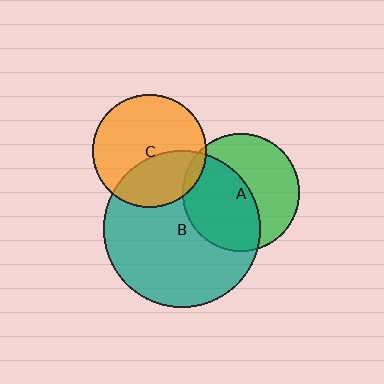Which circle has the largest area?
Circle B (teal).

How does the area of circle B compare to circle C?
Approximately 1.9 times.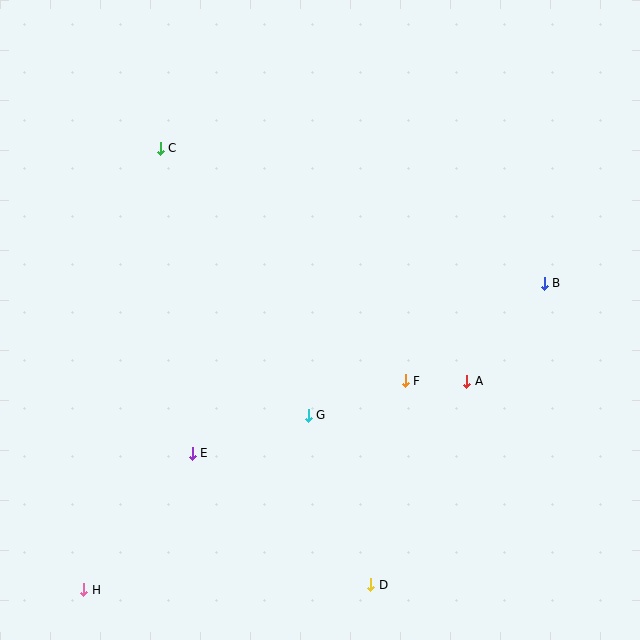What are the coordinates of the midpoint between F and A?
The midpoint between F and A is at (436, 381).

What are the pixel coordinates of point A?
Point A is at (467, 381).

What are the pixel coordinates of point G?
Point G is at (308, 415).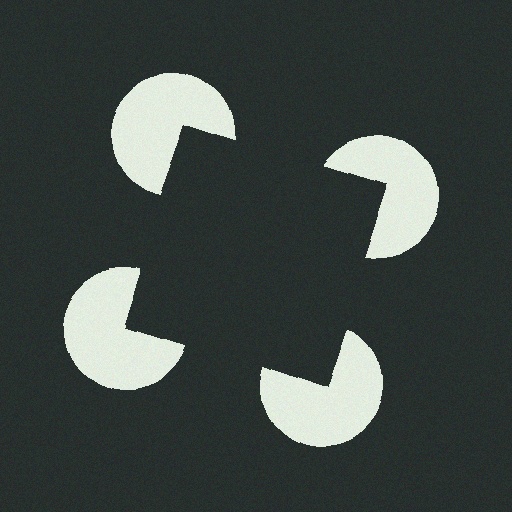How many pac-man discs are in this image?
There are 4 — one at each vertex of the illusory square.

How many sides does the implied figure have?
4 sides.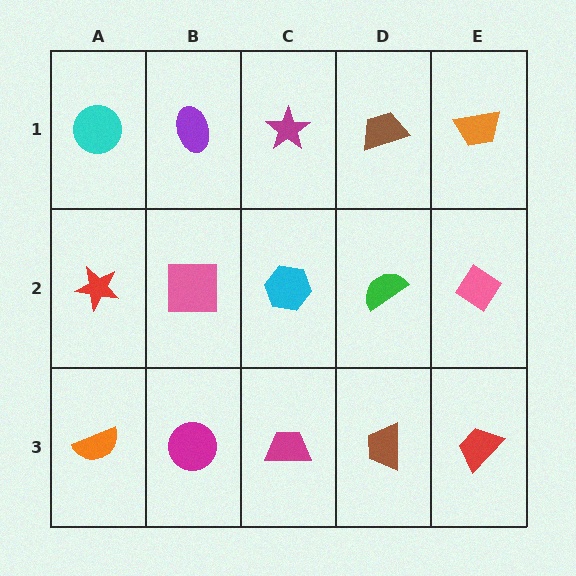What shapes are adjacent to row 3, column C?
A cyan hexagon (row 2, column C), a magenta circle (row 3, column B), a brown trapezoid (row 3, column D).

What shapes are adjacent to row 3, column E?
A pink diamond (row 2, column E), a brown trapezoid (row 3, column D).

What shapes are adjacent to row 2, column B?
A purple ellipse (row 1, column B), a magenta circle (row 3, column B), a red star (row 2, column A), a cyan hexagon (row 2, column C).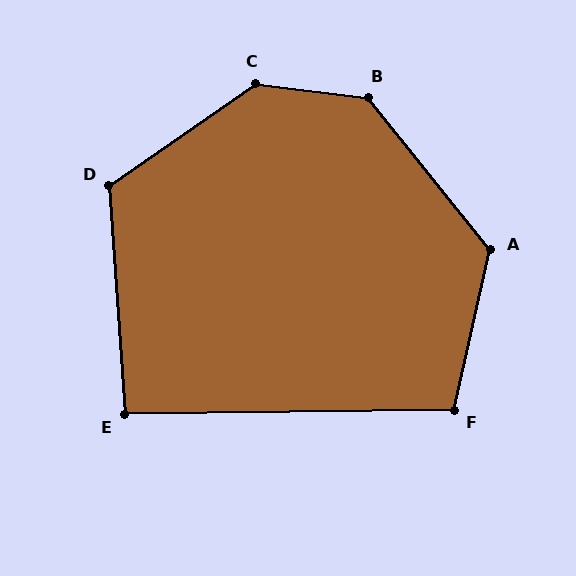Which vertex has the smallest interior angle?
E, at approximately 93 degrees.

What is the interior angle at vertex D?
Approximately 121 degrees (obtuse).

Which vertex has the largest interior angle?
C, at approximately 138 degrees.